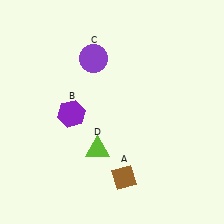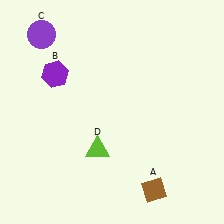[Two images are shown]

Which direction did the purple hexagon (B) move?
The purple hexagon (B) moved up.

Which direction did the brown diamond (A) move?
The brown diamond (A) moved right.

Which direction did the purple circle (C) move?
The purple circle (C) moved left.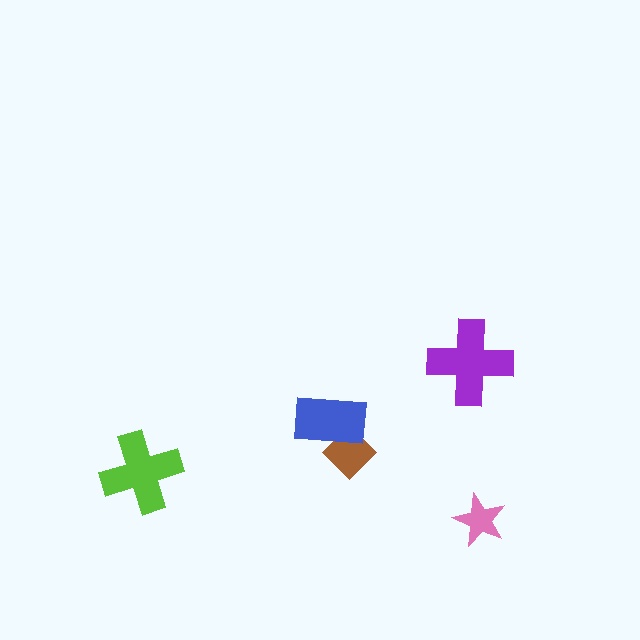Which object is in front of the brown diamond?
The blue rectangle is in front of the brown diamond.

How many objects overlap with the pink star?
0 objects overlap with the pink star.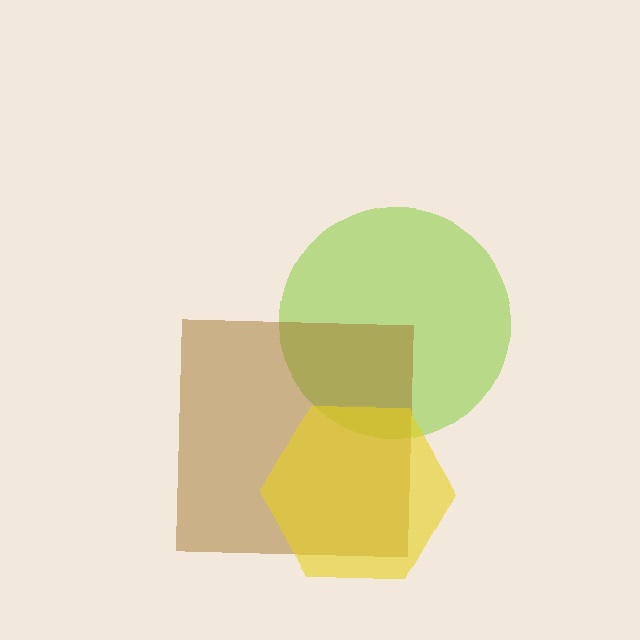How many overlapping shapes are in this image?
There are 3 overlapping shapes in the image.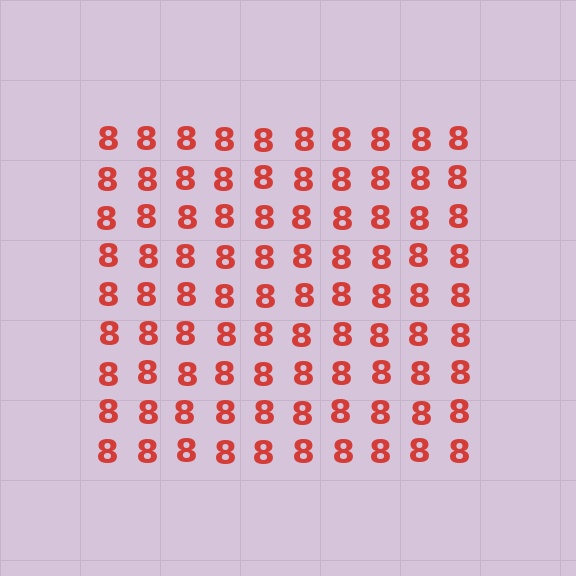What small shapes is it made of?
It is made of small digit 8's.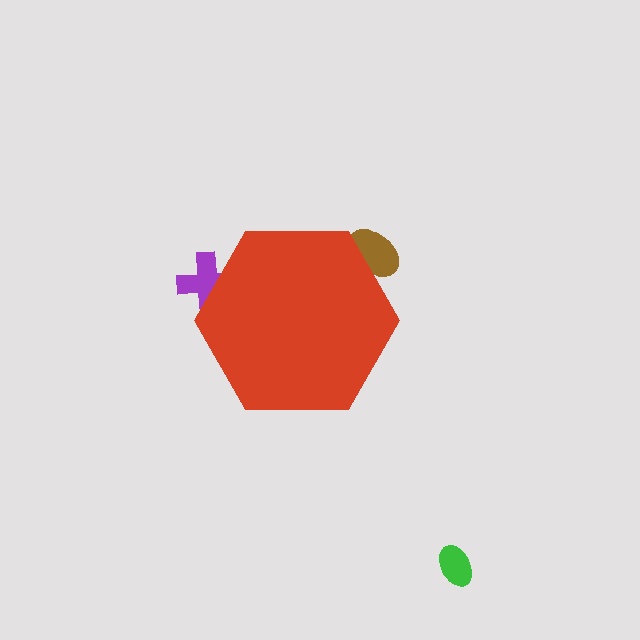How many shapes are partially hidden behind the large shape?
2 shapes are partially hidden.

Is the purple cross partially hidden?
Yes, the purple cross is partially hidden behind the red hexagon.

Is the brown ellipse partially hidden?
Yes, the brown ellipse is partially hidden behind the red hexagon.